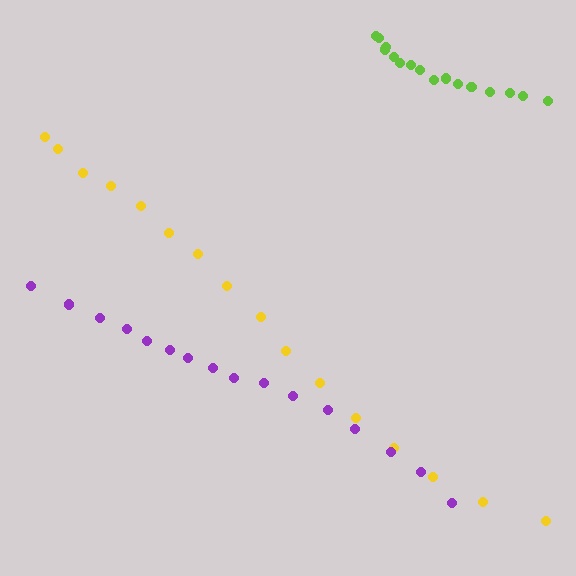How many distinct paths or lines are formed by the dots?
There are 3 distinct paths.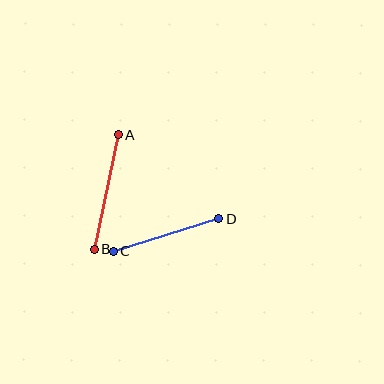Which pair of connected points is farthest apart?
Points A and B are farthest apart.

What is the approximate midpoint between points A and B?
The midpoint is at approximately (106, 192) pixels.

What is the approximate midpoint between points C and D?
The midpoint is at approximately (166, 235) pixels.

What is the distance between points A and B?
The distance is approximately 117 pixels.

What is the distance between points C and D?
The distance is approximately 111 pixels.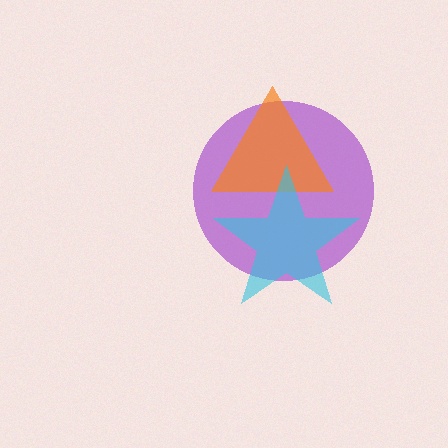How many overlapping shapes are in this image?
There are 3 overlapping shapes in the image.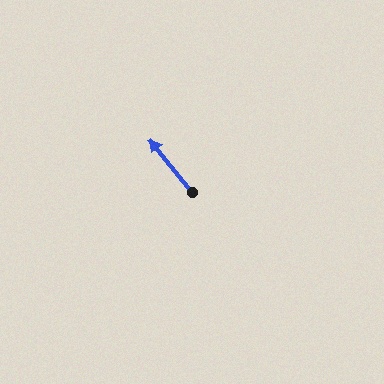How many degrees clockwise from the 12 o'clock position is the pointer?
Approximately 321 degrees.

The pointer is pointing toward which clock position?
Roughly 11 o'clock.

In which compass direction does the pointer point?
Northwest.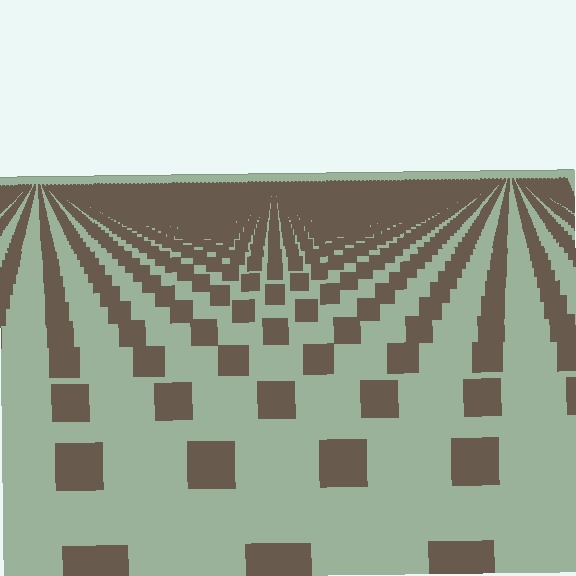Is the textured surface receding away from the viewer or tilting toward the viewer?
The surface is receding away from the viewer. Texture elements get smaller and denser toward the top.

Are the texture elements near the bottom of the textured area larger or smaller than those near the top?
Larger. Near the bottom, elements are closer to the viewer and appear at a bigger on-screen size.